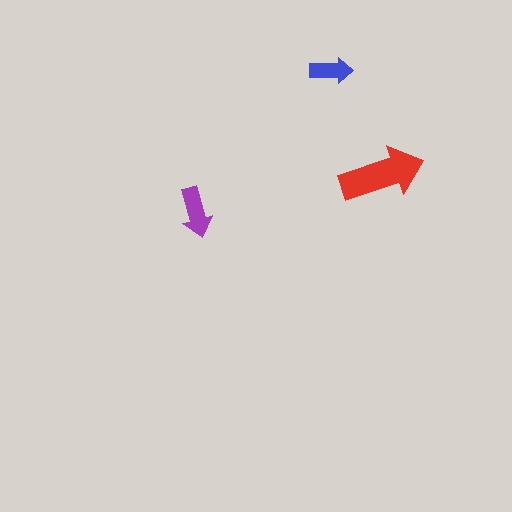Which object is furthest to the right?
The red arrow is rightmost.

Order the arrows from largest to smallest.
the red one, the purple one, the blue one.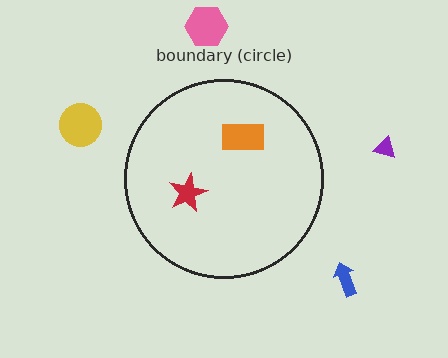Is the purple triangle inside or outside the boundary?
Outside.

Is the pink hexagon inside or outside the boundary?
Outside.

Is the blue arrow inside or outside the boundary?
Outside.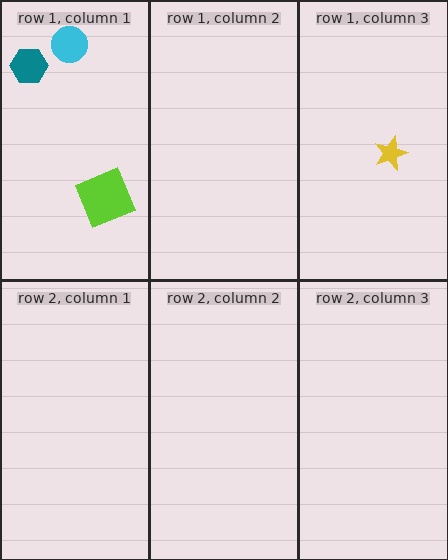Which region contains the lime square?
The row 1, column 1 region.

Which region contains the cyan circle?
The row 1, column 1 region.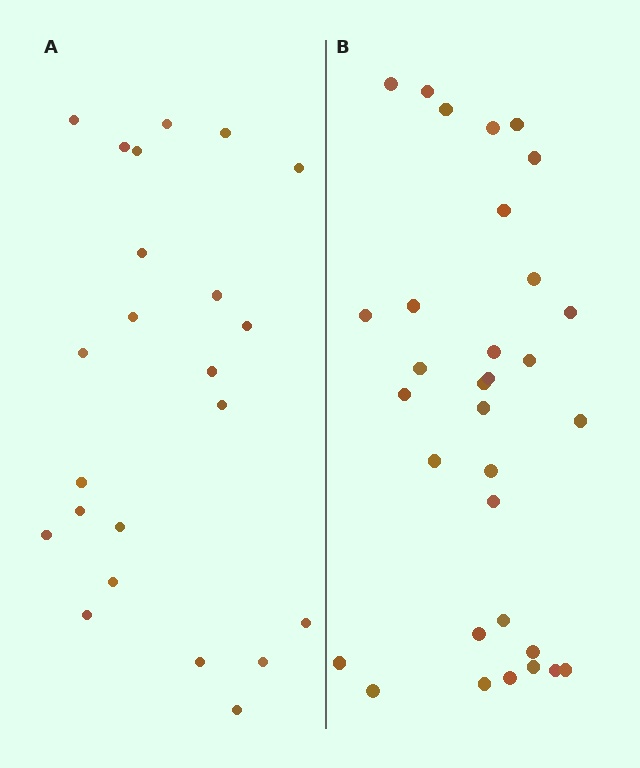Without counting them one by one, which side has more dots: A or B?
Region B (the right region) has more dots.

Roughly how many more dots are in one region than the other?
Region B has roughly 8 or so more dots than region A.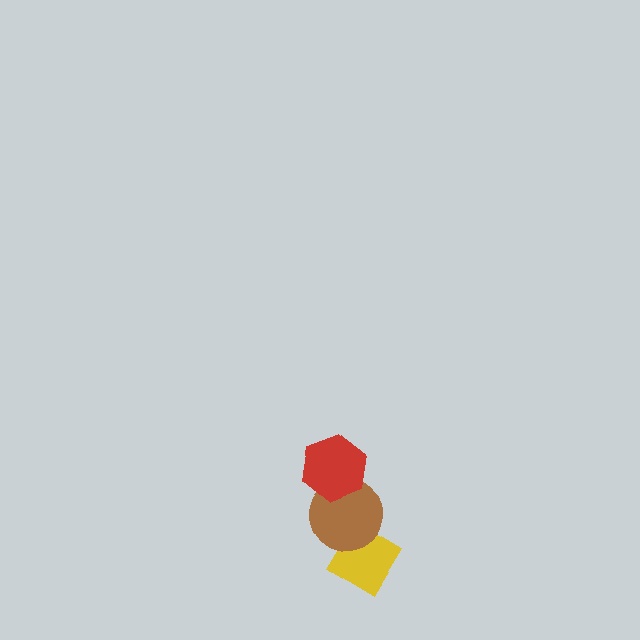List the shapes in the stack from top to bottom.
From top to bottom: the red hexagon, the brown circle, the yellow diamond.